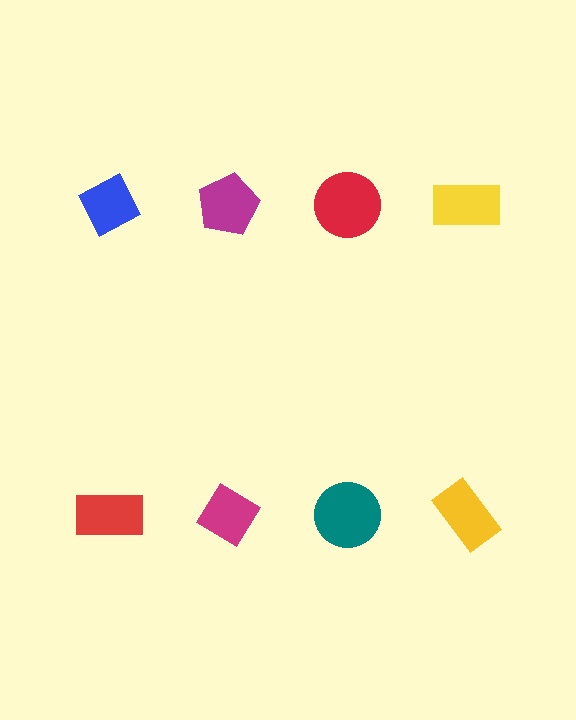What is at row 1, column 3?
A red circle.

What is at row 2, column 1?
A red rectangle.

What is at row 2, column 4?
A yellow rectangle.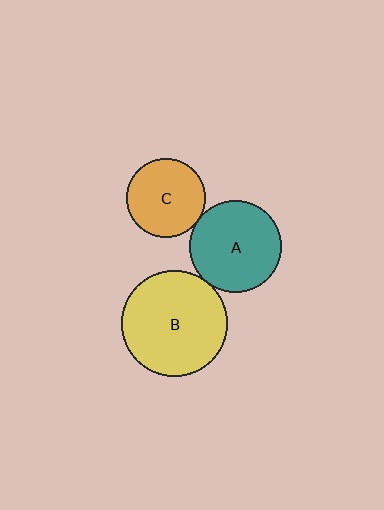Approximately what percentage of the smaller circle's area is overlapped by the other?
Approximately 5%.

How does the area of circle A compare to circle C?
Approximately 1.4 times.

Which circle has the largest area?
Circle B (yellow).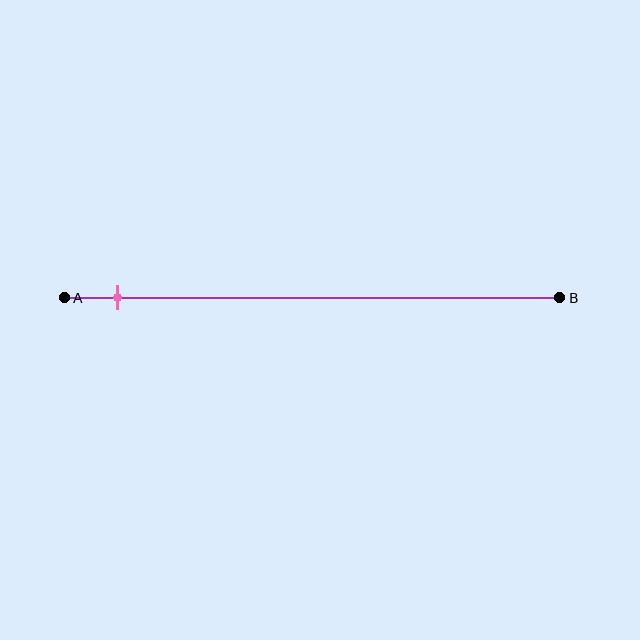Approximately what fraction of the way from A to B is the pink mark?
The pink mark is approximately 10% of the way from A to B.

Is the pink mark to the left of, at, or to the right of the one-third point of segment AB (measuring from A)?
The pink mark is to the left of the one-third point of segment AB.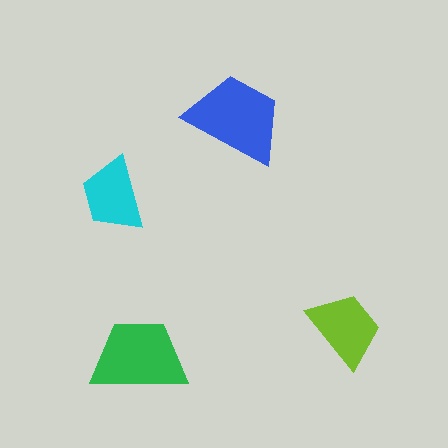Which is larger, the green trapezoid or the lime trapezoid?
The green one.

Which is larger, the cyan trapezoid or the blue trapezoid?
The blue one.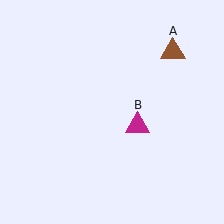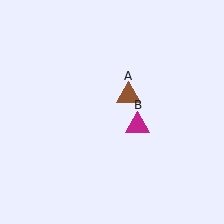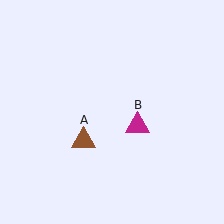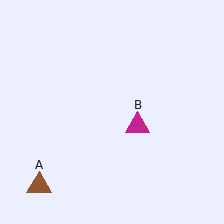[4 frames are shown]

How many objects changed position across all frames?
1 object changed position: brown triangle (object A).